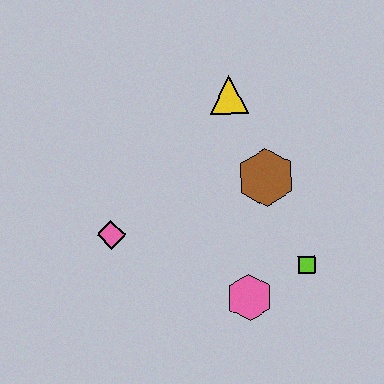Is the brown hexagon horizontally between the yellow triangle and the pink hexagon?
No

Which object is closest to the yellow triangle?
The brown hexagon is closest to the yellow triangle.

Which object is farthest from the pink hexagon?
The yellow triangle is farthest from the pink hexagon.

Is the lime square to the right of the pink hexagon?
Yes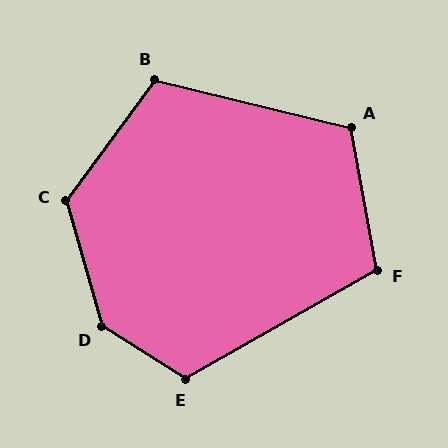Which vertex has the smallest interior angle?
F, at approximately 109 degrees.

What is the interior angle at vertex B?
Approximately 113 degrees (obtuse).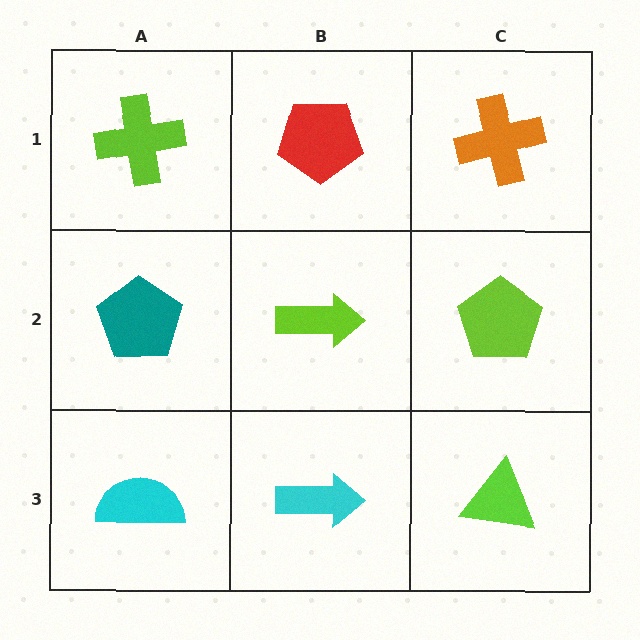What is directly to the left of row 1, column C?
A red pentagon.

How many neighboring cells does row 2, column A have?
3.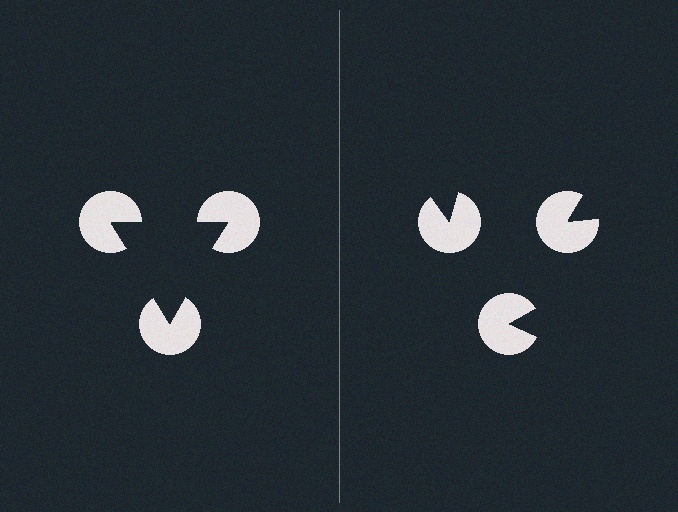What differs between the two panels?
The pac-man discs are positioned identically on both sides; only the wedge orientations differ. On the left they align to a triangle; on the right they are misaligned.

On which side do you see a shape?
An illusory triangle appears on the left side. On the right side the wedge cuts are rotated, so no coherent shape forms.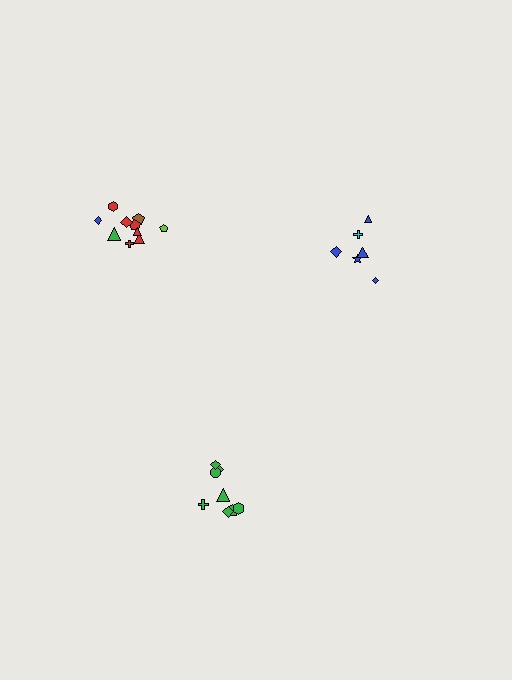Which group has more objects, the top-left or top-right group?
The top-left group.